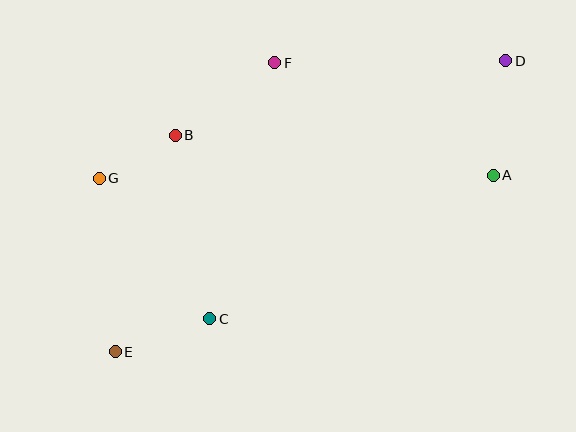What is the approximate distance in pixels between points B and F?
The distance between B and F is approximately 123 pixels.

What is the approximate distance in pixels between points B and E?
The distance between B and E is approximately 225 pixels.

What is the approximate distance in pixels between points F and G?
The distance between F and G is approximately 210 pixels.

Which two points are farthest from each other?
Points D and E are farthest from each other.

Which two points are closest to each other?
Points B and G are closest to each other.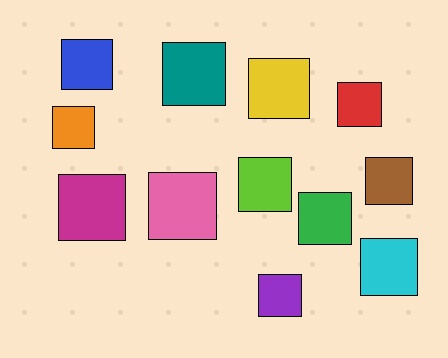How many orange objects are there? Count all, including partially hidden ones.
There is 1 orange object.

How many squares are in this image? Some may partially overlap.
There are 12 squares.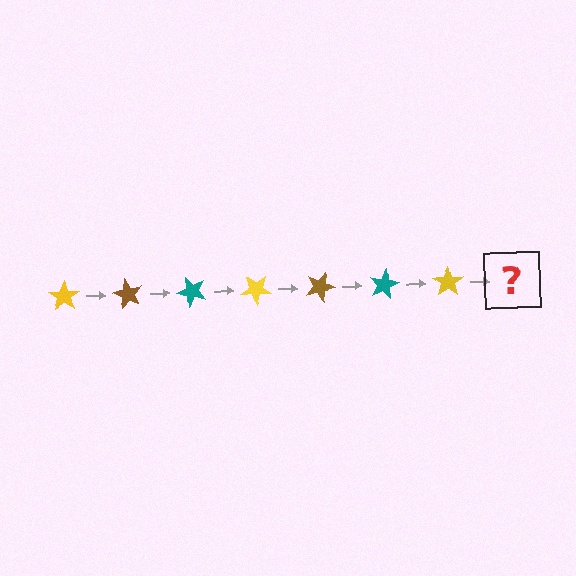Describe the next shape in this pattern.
It should be a brown star, rotated 420 degrees from the start.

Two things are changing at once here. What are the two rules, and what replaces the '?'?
The two rules are that it rotates 60 degrees each step and the color cycles through yellow, brown, and teal. The '?' should be a brown star, rotated 420 degrees from the start.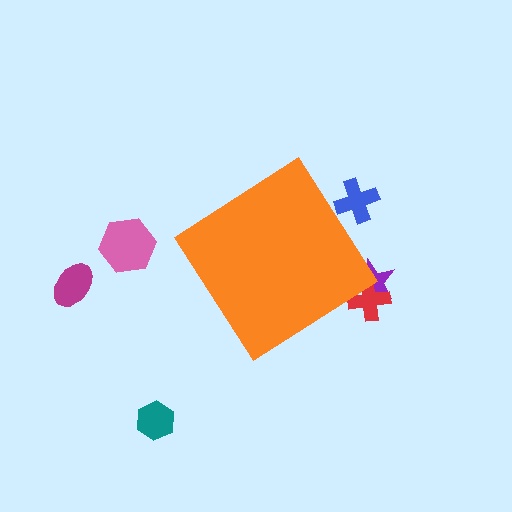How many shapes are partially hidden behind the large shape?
3 shapes are partially hidden.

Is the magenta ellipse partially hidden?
No, the magenta ellipse is fully visible.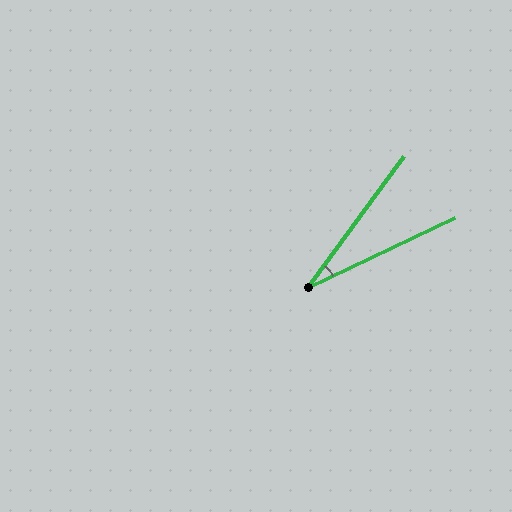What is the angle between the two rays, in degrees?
Approximately 28 degrees.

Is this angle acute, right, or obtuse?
It is acute.